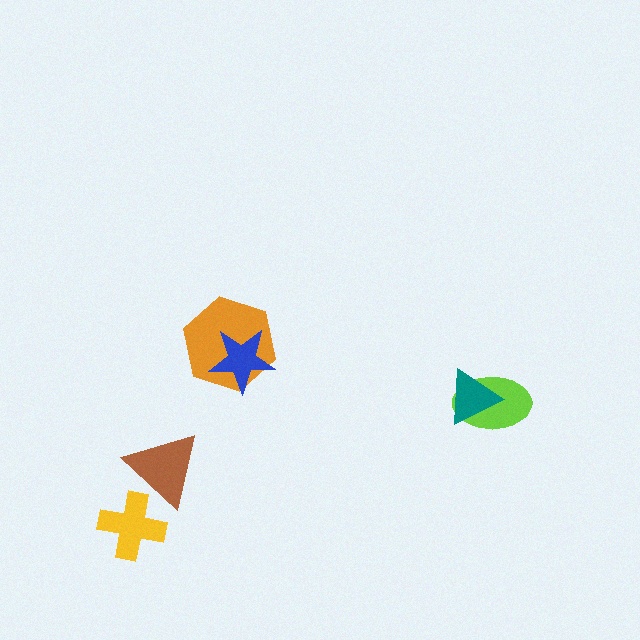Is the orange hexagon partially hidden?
Yes, it is partially covered by another shape.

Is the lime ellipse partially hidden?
Yes, it is partially covered by another shape.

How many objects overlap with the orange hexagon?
1 object overlaps with the orange hexagon.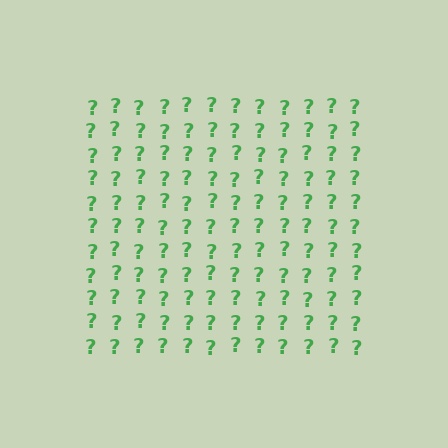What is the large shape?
The large shape is a square.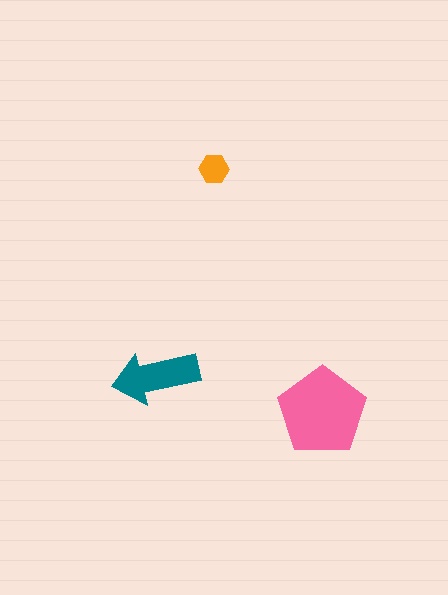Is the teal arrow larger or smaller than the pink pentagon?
Smaller.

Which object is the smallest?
The orange hexagon.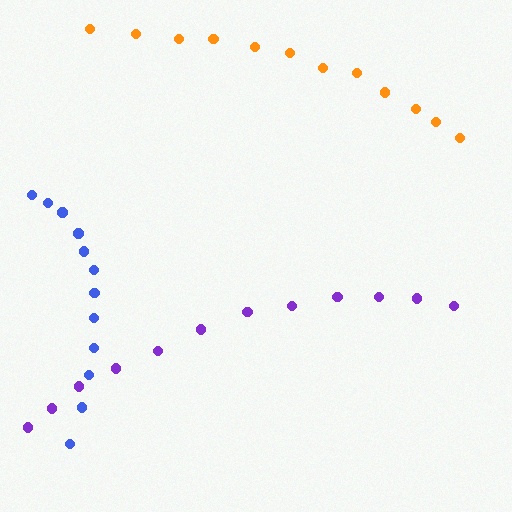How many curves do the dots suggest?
There are 3 distinct paths.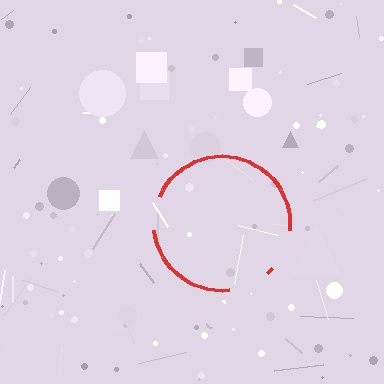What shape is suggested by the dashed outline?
The dashed outline suggests a circle.